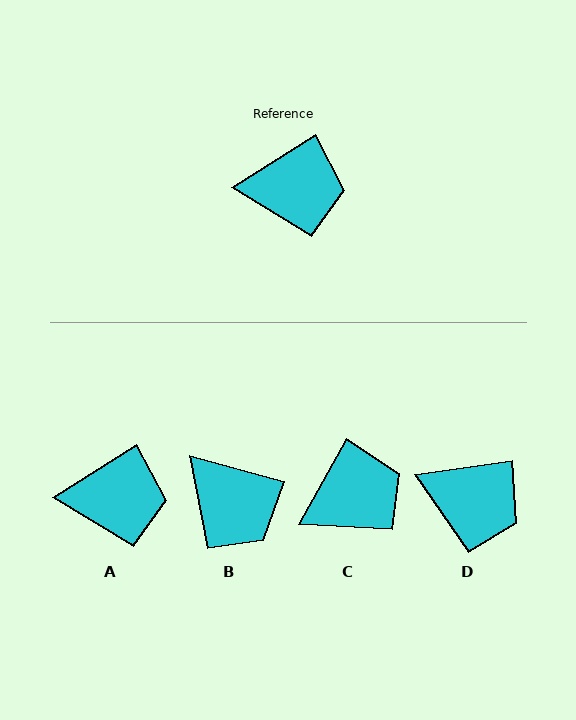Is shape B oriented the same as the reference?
No, it is off by about 47 degrees.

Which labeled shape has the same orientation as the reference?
A.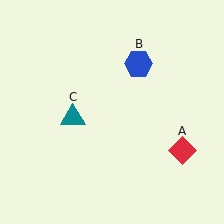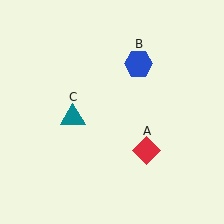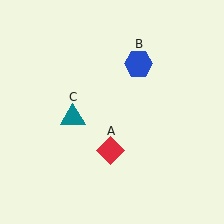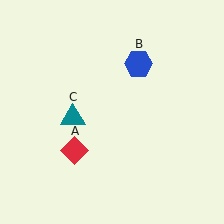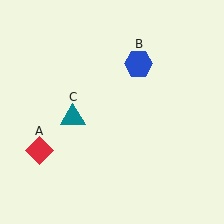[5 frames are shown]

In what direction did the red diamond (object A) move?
The red diamond (object A) moved left.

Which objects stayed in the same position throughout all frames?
Blue hexagon (object B) and teal triangle (object C) remained stationary.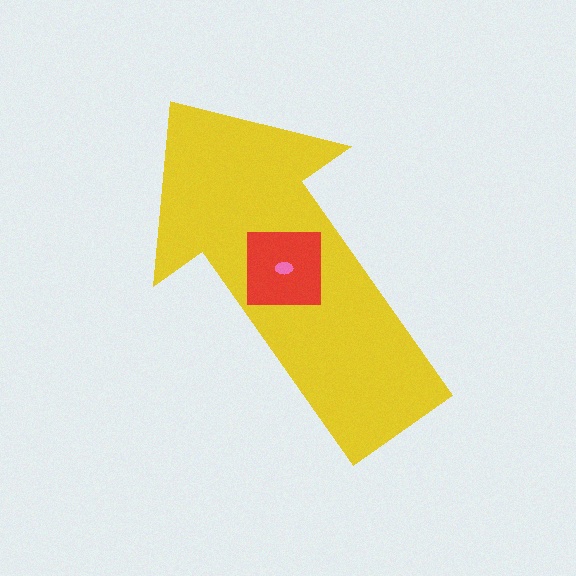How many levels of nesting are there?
3.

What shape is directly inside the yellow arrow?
The red square.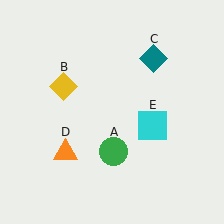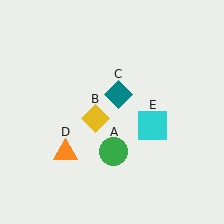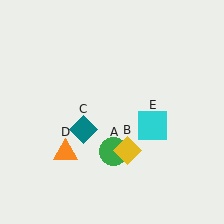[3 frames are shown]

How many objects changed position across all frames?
2 objects changed position: yellow diamond (object B), teal diamond (object C).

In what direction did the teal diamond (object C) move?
The teal diamond (object C) moved down and to the left.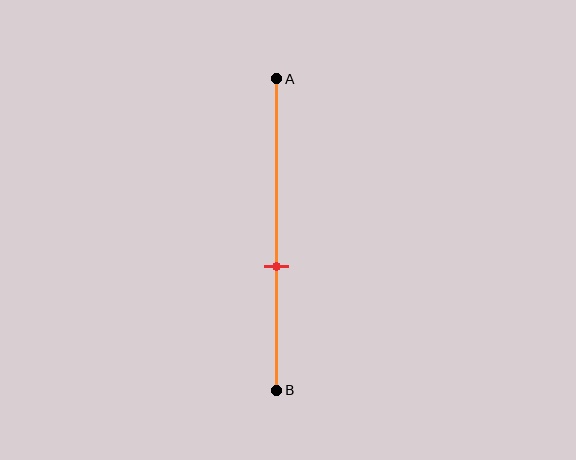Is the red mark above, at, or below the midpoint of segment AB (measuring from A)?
The red mark is below the midpoint of segment AB.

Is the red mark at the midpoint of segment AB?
No, the mark is at about 60% from A, not at the 50% midpoint.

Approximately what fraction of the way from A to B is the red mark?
The red mark is approximately 60% of the way from A to B.